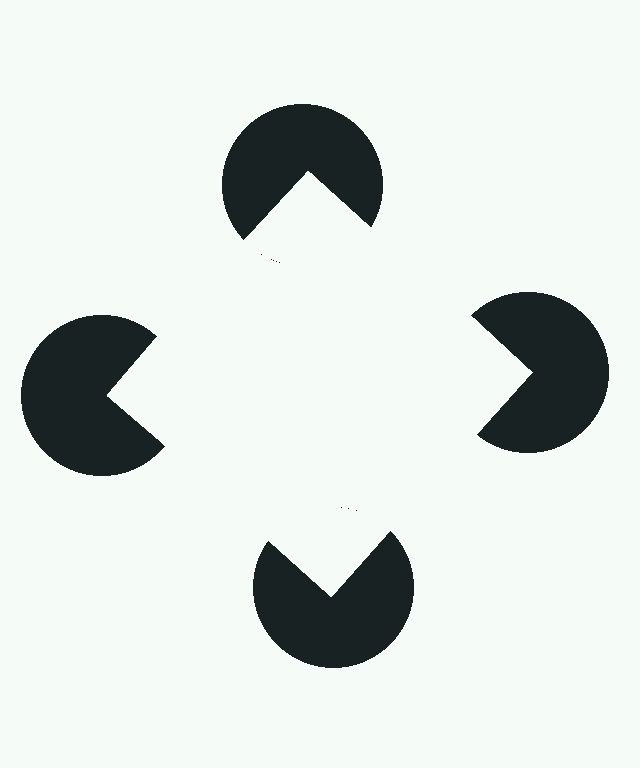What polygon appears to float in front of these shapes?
An illusory square — its edges are inferred from the aligned wedge cuts in the pac-man discs, not physically drawn.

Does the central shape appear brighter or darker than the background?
It typically appears slightly brighter than the background, even though no actual brightness change is drawn.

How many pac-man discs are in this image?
There are 4 — one at each vertex of the illusory square.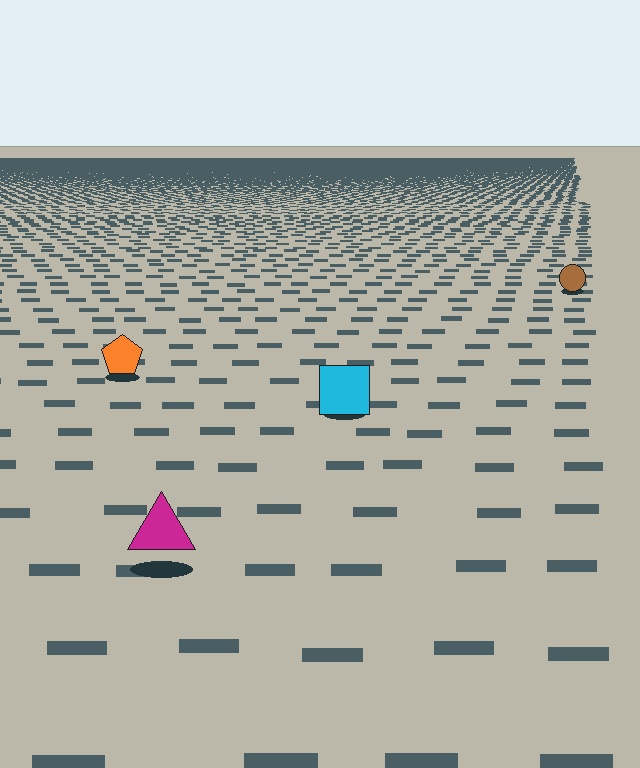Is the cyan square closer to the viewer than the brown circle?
Yes. The cyan square is closer — you can tell from the texture gradient: the ground texture is coarser near it.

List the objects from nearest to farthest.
From nearest to farthest: the magenta triangle, the cyan square, the orange pentagon, the brown circle.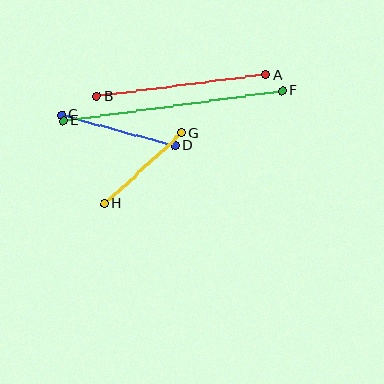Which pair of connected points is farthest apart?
Points E and F are farthest apart.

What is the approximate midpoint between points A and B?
The midpoint is at approximately (181, 85) pixels.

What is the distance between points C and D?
The distance is approximately 118 pixels.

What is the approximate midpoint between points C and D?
The midpoint is at approximately (118, 130) pixels.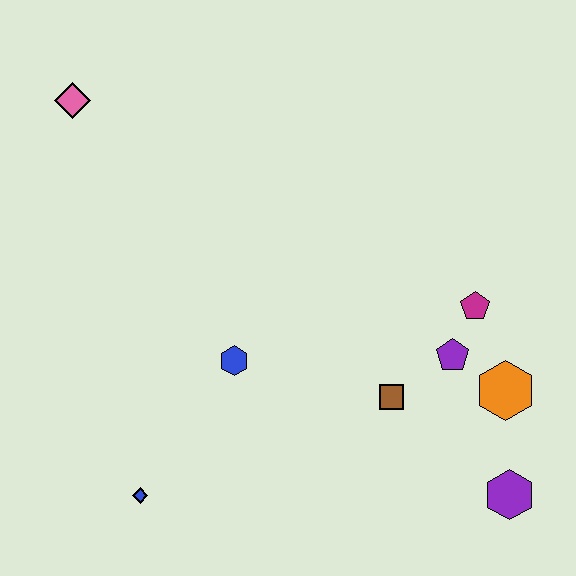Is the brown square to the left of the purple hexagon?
Yes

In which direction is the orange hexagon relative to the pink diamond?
The orange hexagon is to the right of the pink diamond.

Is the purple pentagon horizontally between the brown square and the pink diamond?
No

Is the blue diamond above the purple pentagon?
No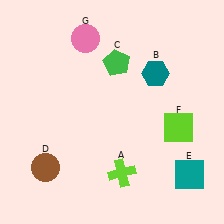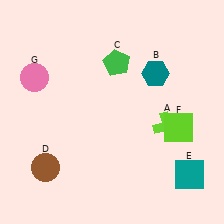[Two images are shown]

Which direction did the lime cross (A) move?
The lime cross (A) moved up.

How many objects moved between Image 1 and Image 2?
2 objects moved between the two images.